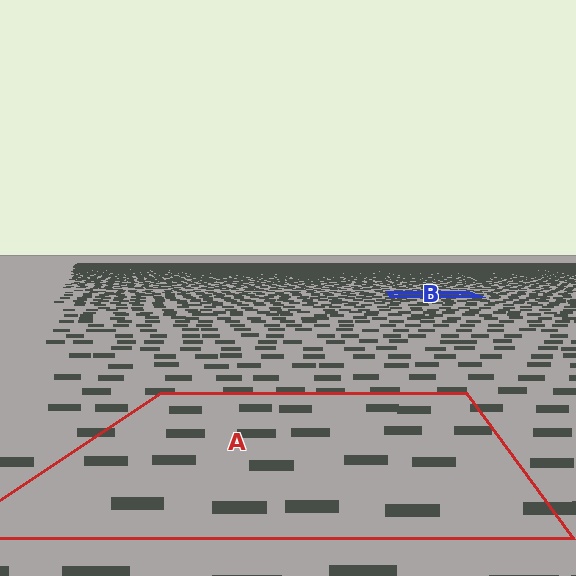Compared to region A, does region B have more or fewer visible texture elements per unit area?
Region B has more texture elements per unit area — they are packed more densely because it is farther away.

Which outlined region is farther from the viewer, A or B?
Region B is farther from the viewer — the texture elements inside it appear smaller and more densely packed.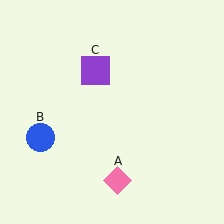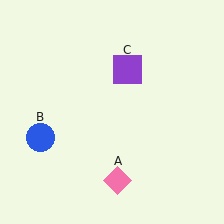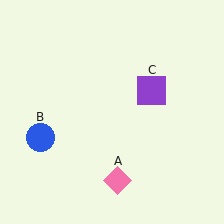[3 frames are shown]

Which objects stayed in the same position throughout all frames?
Pink diamond (object A) and blue circle (object B) remained stationary.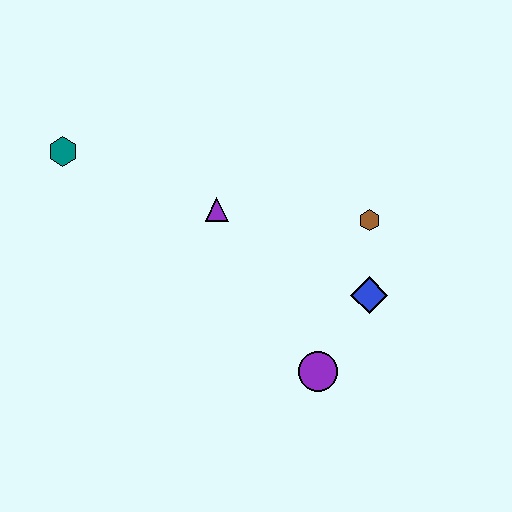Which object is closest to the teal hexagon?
The purple triangle is closest to the teal hexagon.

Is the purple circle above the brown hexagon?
No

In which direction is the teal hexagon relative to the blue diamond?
The teal hexagon is to the left of the blue diamond.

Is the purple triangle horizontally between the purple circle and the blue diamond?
No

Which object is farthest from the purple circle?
The teal hexagon is farthest from the purple circle.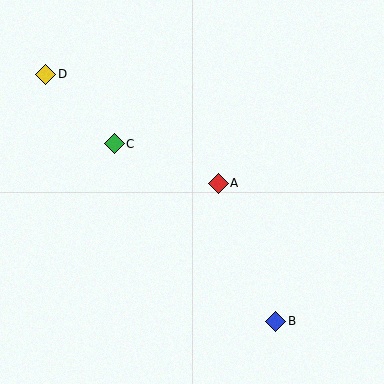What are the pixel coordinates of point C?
Point C is at (114, 144).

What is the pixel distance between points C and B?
The distance between C and B is 240 pixels.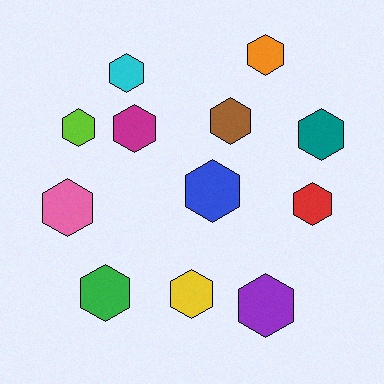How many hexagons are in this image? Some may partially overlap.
There are 12 hexagons.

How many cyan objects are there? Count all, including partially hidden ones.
There is 1 cyan object.